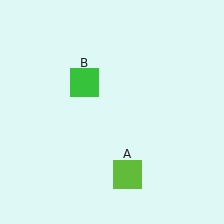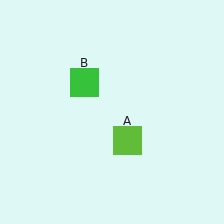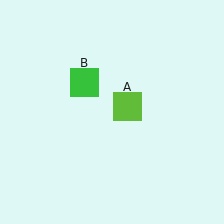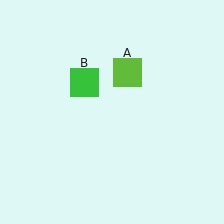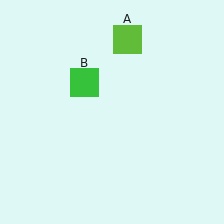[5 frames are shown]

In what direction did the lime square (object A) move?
The lime square (object A) moved up.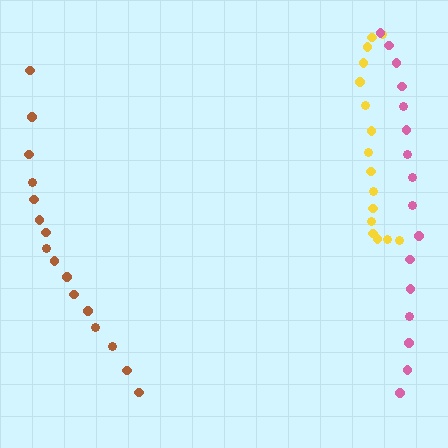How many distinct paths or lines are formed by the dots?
There are 3 distinct paths.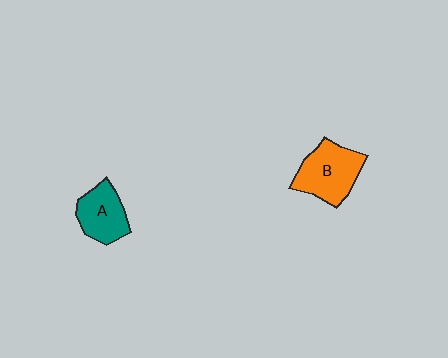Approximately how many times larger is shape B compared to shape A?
Approximately 1.3 times.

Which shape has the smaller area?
Shape A (teal).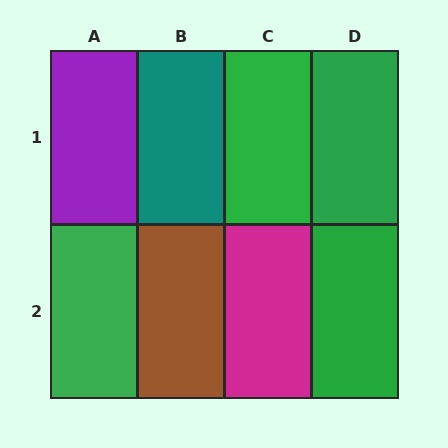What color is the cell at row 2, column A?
Green.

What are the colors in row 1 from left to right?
Purple, teal, green, green.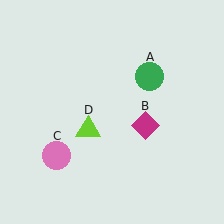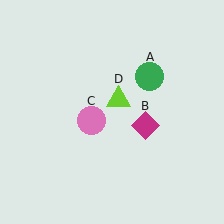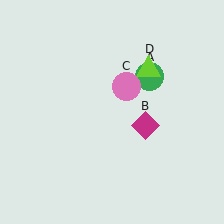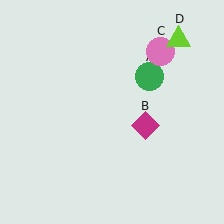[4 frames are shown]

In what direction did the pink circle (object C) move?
The pink circle (object C) moved up and to the right.